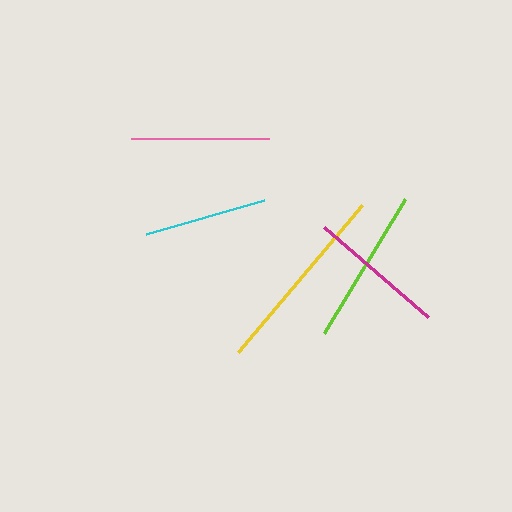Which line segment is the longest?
The yellow line is the longest at approximately 192 pixels.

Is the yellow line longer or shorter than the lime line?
The yellow line is longer than the lime line.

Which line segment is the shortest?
The cyan line is the shortest at approximately 123 pixels.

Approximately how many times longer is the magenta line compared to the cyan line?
The magenta line is approximately 1.1 times the length of the cyan line.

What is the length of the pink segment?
The pink segment is approximately 138 pixels long.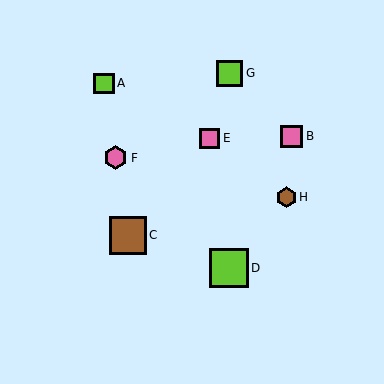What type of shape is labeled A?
Shape A is a lime square.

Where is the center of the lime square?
The center of the lime square is at (230, 73).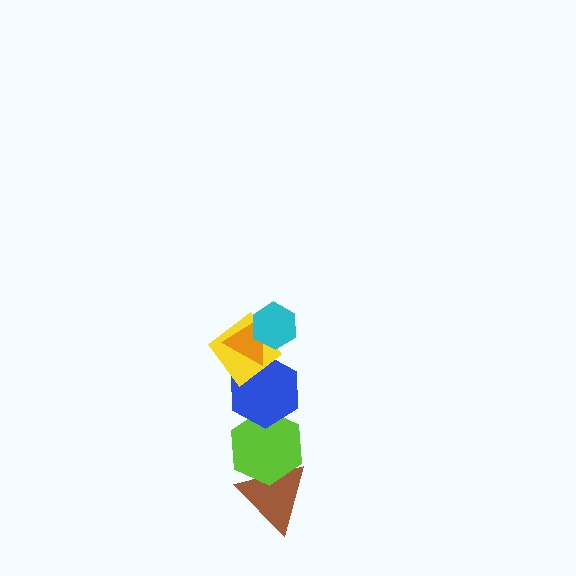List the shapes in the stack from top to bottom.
From top to bottom: the cyan hexagon, the orange triangle, the yellow diamond, the blue hexagon, the lime hexagon, the brown triangle.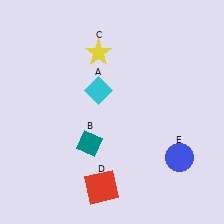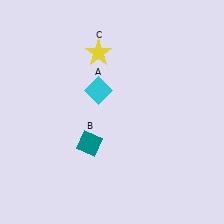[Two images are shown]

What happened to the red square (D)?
The red square (D) was removed in Image 2. It was in the bottom-left area of Image 1.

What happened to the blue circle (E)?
The blue circle (E) was removed in Image 2. It was in the bottom-right area of Image 1.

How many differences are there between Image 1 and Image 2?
There are 2 differences between the two images.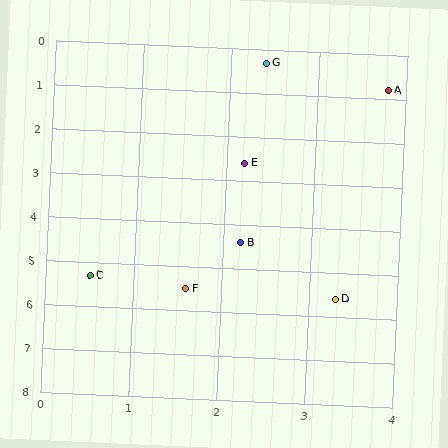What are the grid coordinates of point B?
Point B is at approximately (2.2, 4.4).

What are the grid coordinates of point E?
Point E is at approximately (2.2, 2.6).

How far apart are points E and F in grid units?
Points E and F are about 3.0 grid units apart.